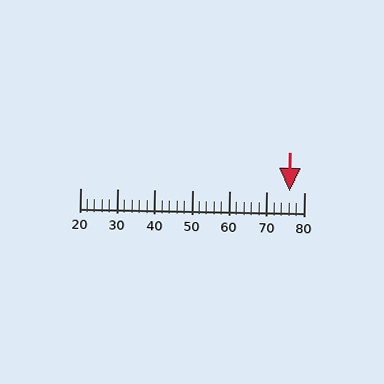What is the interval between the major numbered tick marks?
The major tick marks are spaced 10 units apart.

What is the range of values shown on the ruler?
The ruler shows values from 20 to 80.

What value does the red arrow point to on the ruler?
The red arrow points to approximately 76.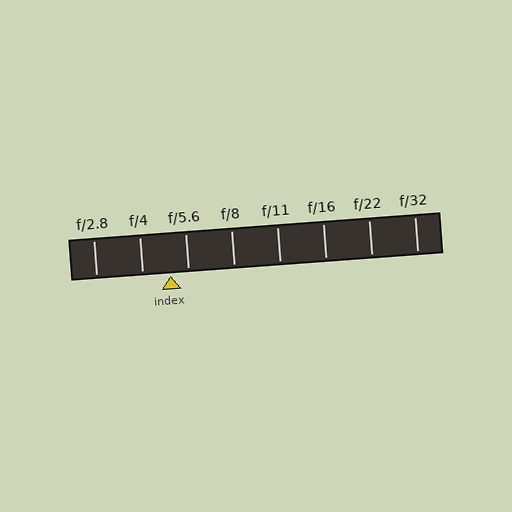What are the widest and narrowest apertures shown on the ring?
The widest aperture shown is f/2.8 and the narrowest is f/32.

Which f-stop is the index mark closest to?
The index mark is closest to f/5.6.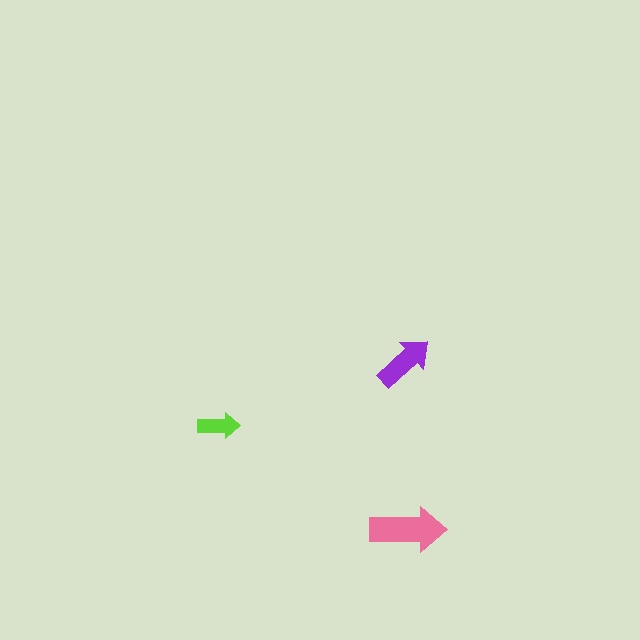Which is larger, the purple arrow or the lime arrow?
The purple one.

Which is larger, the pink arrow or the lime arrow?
The pink one.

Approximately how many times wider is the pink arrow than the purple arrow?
About 1.5 times wider.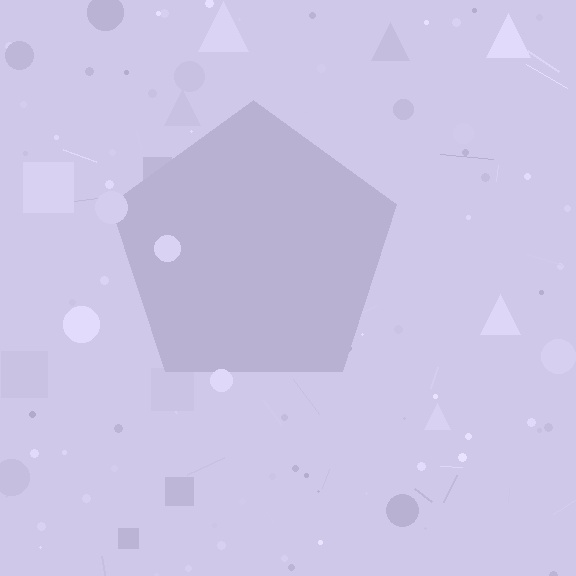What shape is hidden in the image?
A pentagon is hidden in the image.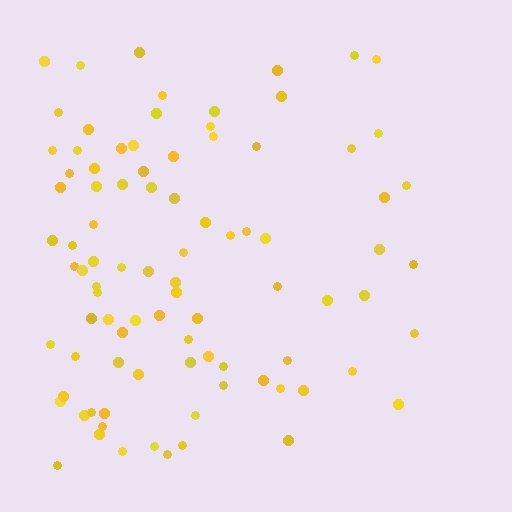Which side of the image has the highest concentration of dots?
The left.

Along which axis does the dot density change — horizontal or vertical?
Horizontal.